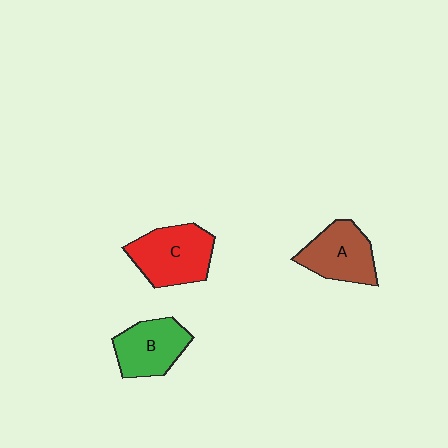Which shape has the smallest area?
Shape B (green).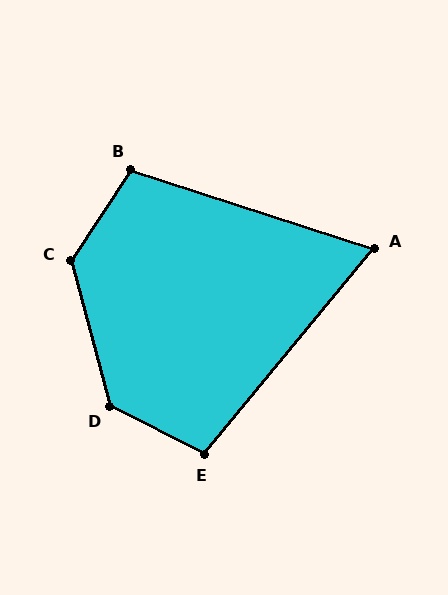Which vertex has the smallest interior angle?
A, at approximately 68 degrees.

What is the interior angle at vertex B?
Approximately 106 degrees (obtuse).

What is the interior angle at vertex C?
Approximately 131 degrees (obtuse).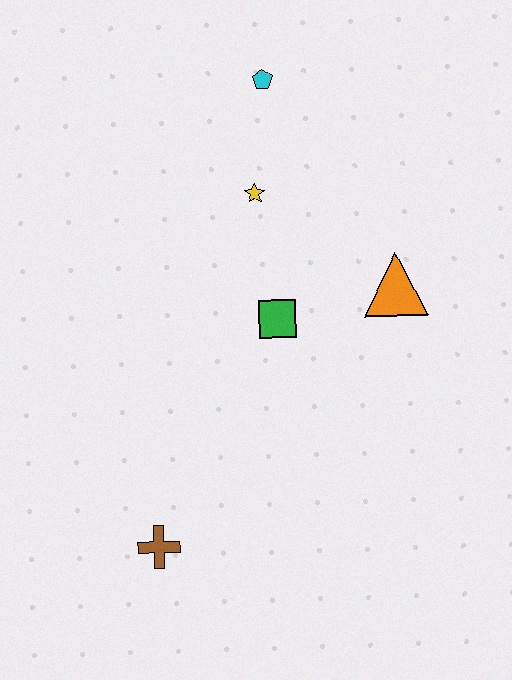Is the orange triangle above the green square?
Yes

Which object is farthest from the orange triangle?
The brown cross is farthest from the orange triangle.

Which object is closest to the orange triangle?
The green square is closest to the orange triangle.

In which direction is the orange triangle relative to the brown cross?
The orange triangle is above the brown cross.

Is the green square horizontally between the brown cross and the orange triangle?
Yes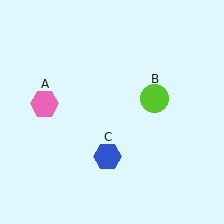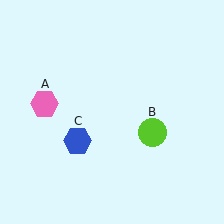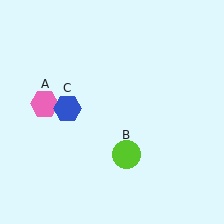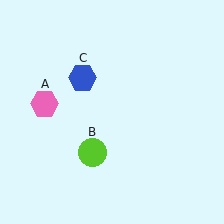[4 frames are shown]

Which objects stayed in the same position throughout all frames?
Pink hexagon (object A) remained stationary.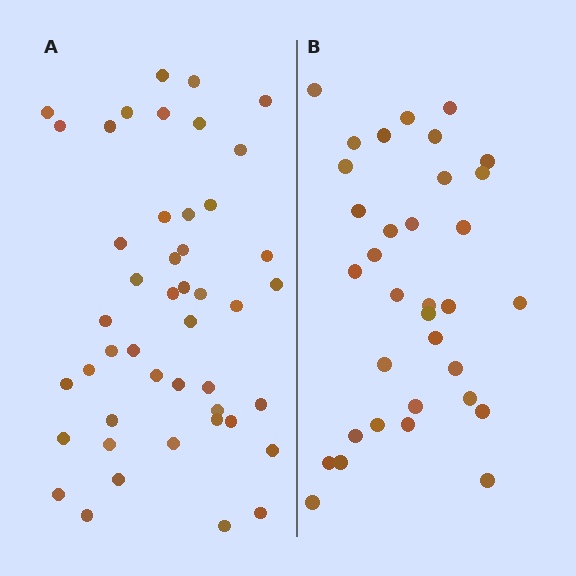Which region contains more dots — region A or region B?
Region A (the left region) has more dots.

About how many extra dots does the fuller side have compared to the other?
Region A has roughly 12 or so more dots than region B.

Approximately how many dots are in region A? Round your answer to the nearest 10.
About 50 dots. (The exact count is 46, which rounds to 50.)